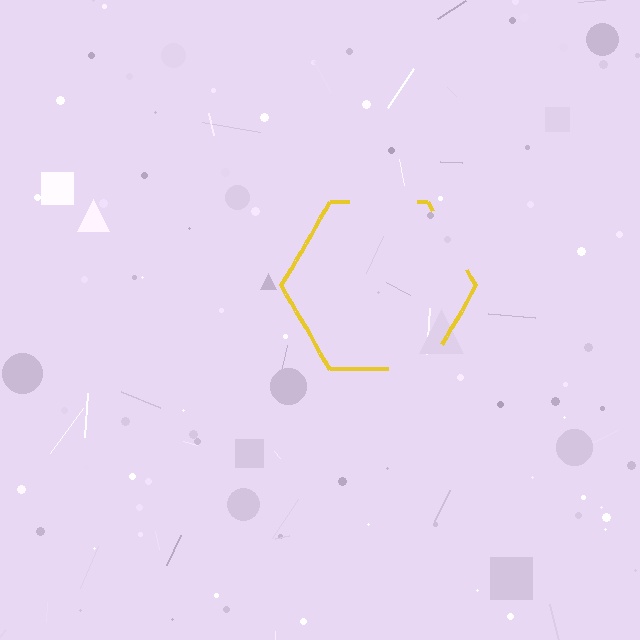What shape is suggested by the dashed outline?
The dashed outline suggests a hexagon.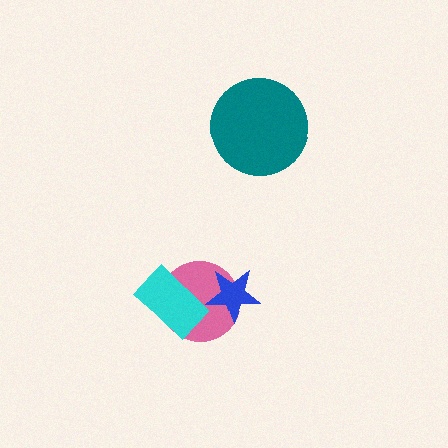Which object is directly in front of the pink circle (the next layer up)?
The cyan rectangle is directly in front of the pink circle.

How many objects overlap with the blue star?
1 object overlaps with the blue star.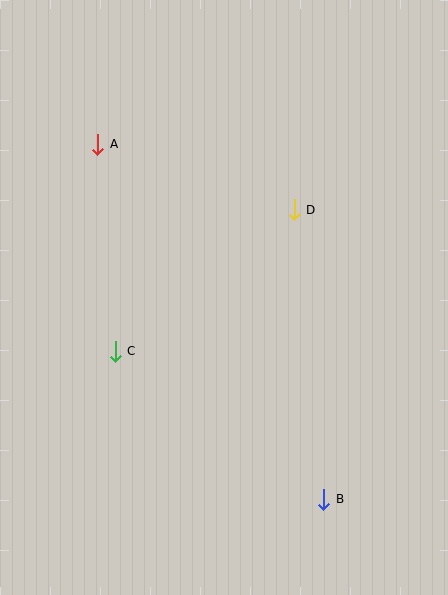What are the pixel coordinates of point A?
Point A is at (98, 144).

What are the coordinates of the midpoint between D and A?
The midpoint between D and A is at (196, 177).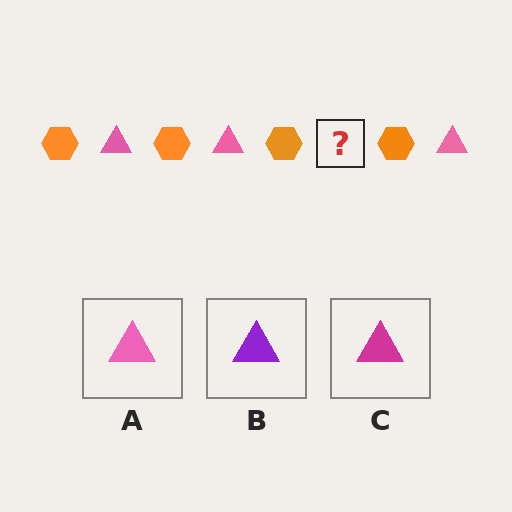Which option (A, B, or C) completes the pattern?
A.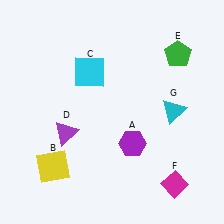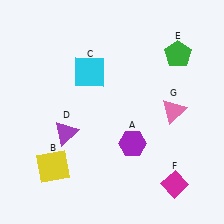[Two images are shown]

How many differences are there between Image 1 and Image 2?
There is 1 difference between the two images.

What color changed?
The triangle (G) changed from cyan in Image 1 to pink in Image 2.